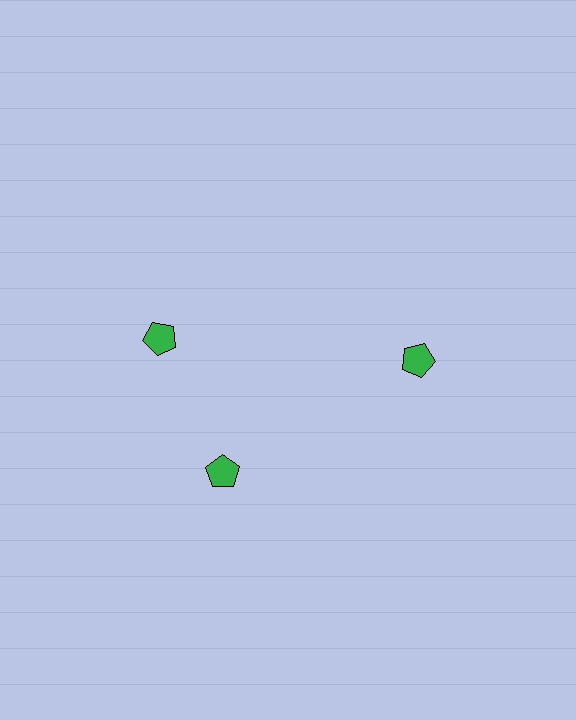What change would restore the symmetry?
The symmetry would be restored by rotating it back into even spacing with its neighbors so that all 3 pentagons sit at equal angles and equal distance from the center.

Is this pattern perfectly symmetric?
No. The 3 green pentagons are arranged in a ring, but one element near the 11 o'clock position is rotated out of alignment along the ring, breaking the 3-fold rotational symmetry.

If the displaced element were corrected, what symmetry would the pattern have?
It would have 3-fold rotational symmetry — the pattern would map onto itself every 120 degrees.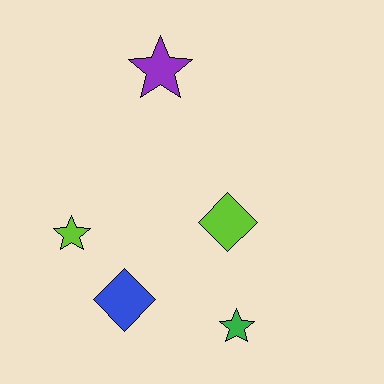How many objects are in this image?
There are 5 objects.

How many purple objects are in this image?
There is 1 purple object.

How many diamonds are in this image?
There are 2 diamonds.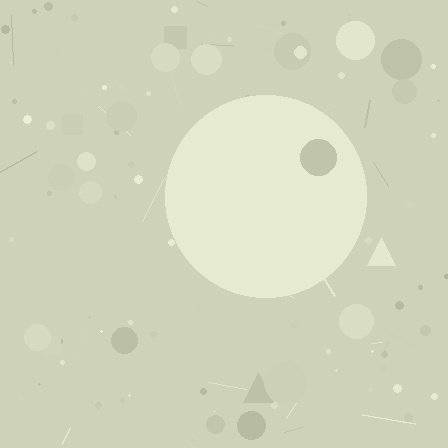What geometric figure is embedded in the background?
A circle is embedded in the background.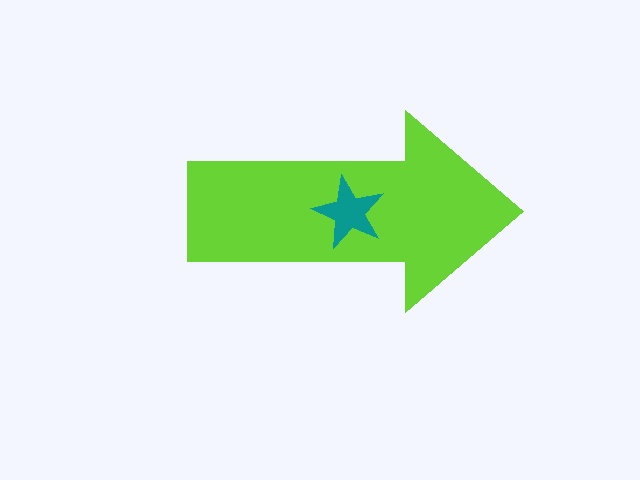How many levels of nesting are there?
2.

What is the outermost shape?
The lime arrow.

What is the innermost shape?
The teal star.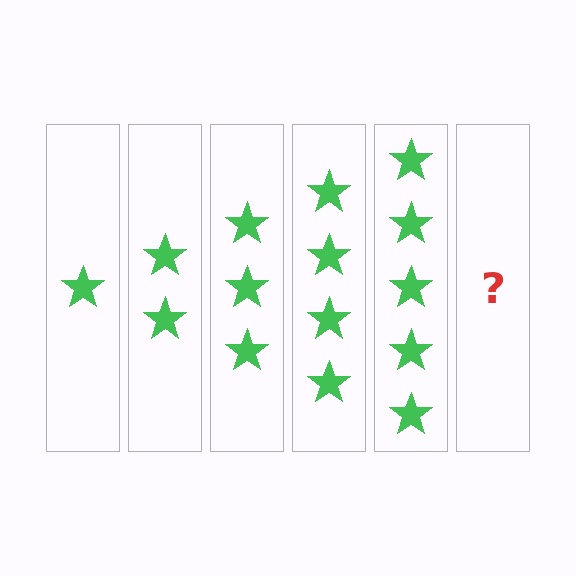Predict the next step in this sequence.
The next step is 6 stars.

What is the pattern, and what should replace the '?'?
The pattern is that each step adds one more star. The '?' should be 6 stars.